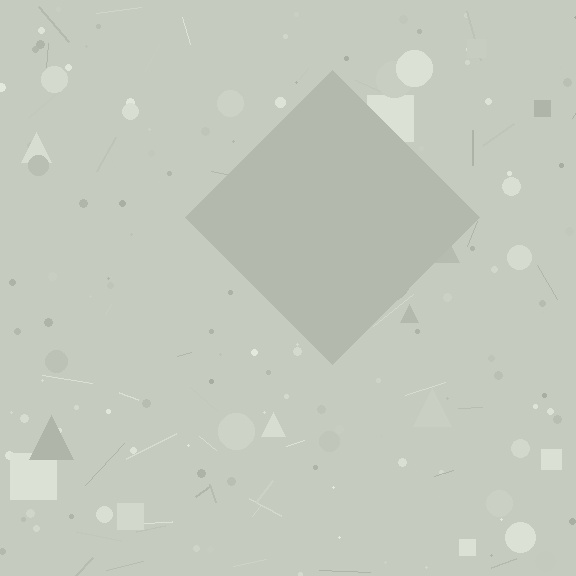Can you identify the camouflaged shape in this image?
The camouflaged shape is a diamond.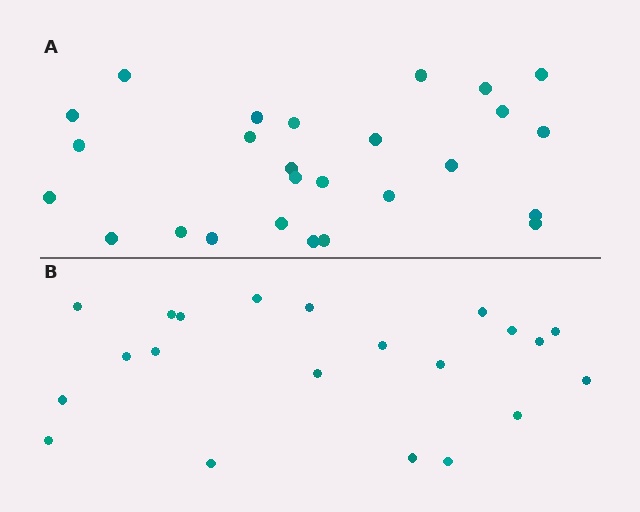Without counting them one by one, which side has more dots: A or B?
Region A (the top region) has more dots.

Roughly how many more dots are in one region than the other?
Region A has about 5 more dots than region B.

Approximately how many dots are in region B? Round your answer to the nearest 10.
About 20 dots. (The exact count is 21, which rounds to 20.)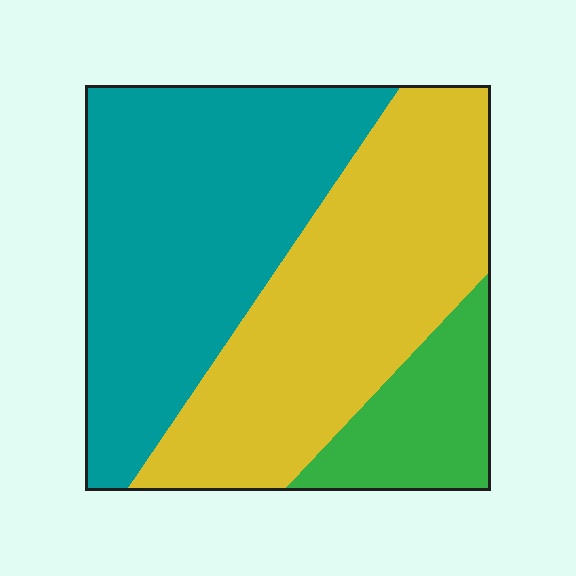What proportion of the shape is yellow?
Yellow takes up about two fifths (2/5) of the shape.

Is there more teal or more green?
Teal.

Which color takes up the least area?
Green, at roughly 15%.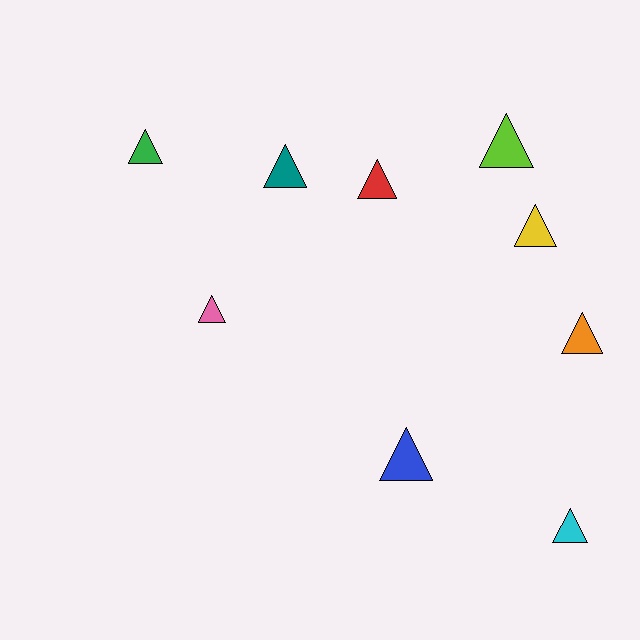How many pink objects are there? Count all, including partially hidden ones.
There is 1 pink object.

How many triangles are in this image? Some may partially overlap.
There are 9 triangles.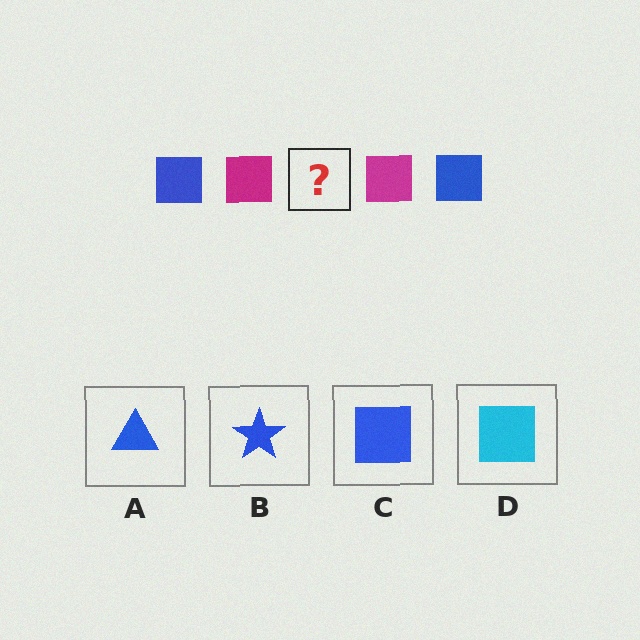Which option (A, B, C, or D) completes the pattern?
C.